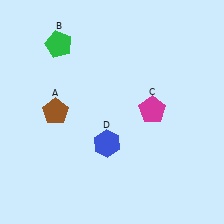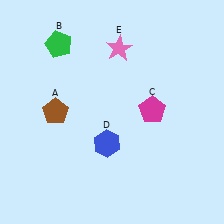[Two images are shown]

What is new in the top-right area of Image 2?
A pink star (E) was added in the top-right area of Image 2.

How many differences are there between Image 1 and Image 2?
There is 1 difference between the two images.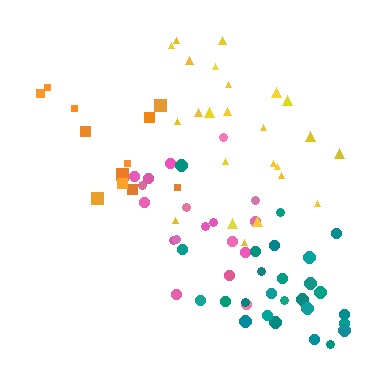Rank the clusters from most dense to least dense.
pink, teal, yellow, orange.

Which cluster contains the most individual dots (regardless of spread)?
Teal (26).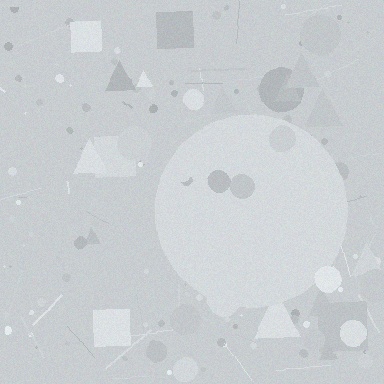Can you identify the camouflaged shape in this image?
The camouflaged shape is a circle.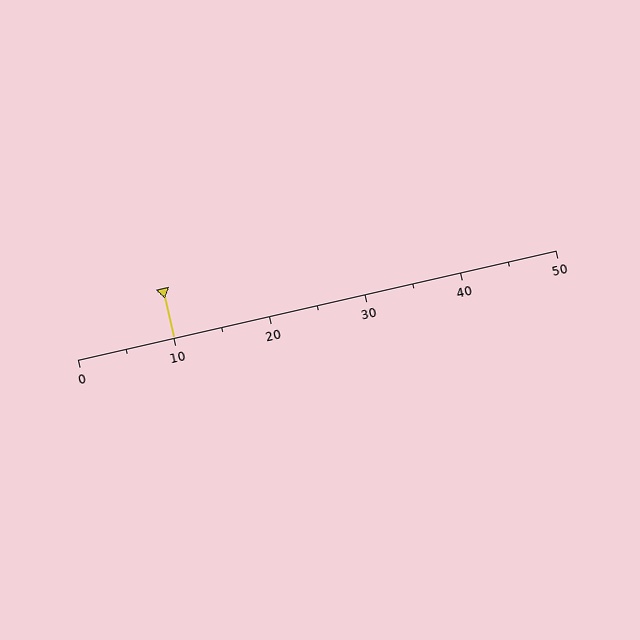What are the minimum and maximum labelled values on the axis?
The axis runs from 0 to 50.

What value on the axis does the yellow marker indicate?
The marker indicates approximately 10.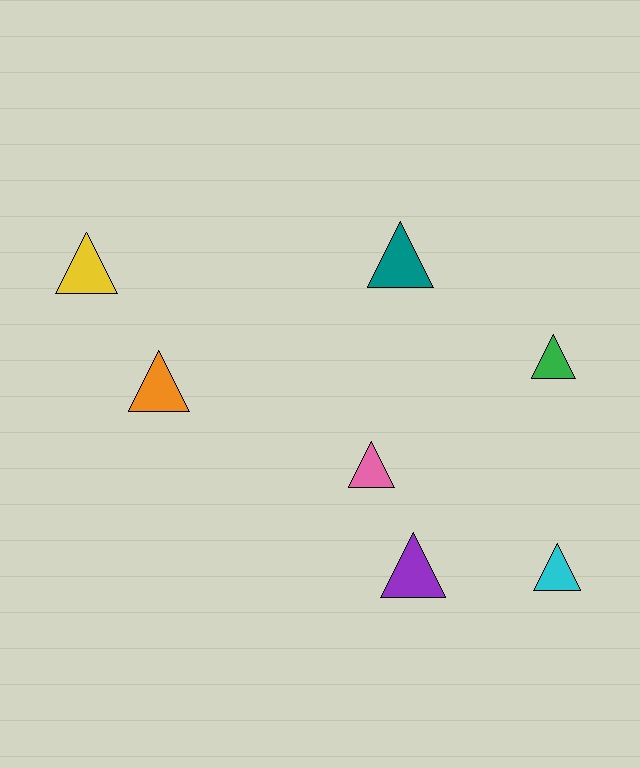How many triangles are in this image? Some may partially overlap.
There are 7 triangles.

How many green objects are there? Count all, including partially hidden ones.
There is 1 green object.